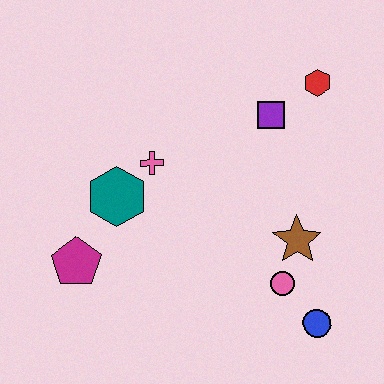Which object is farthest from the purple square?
The magenta pentagon is farthest from the purple square.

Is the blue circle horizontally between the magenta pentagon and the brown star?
No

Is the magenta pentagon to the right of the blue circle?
No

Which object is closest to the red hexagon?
The purple square is closest to the red hexagon.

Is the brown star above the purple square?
No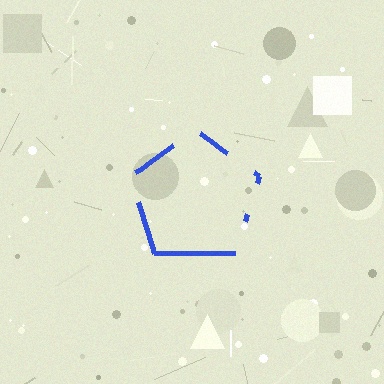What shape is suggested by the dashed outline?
The dashed outline suggests a pentagon.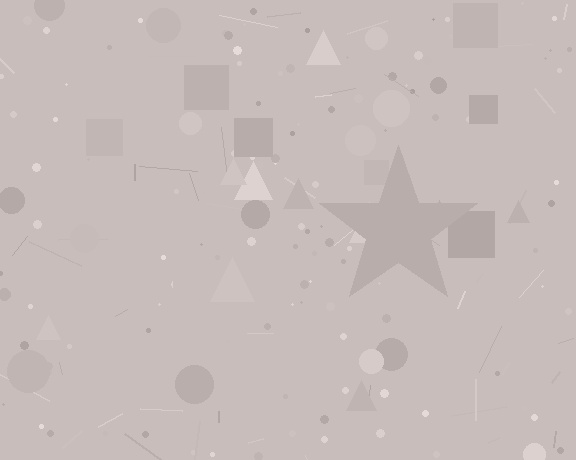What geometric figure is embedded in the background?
A star is embedded in the background.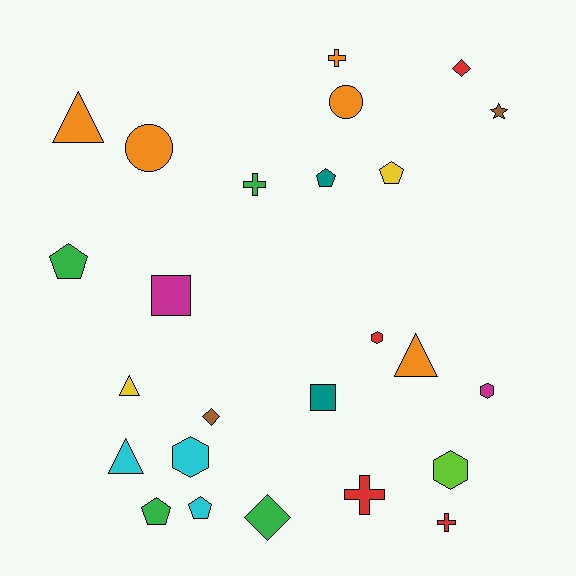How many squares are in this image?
There are 2 squares.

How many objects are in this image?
There are 25 objects.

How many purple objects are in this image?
There are no purple objects.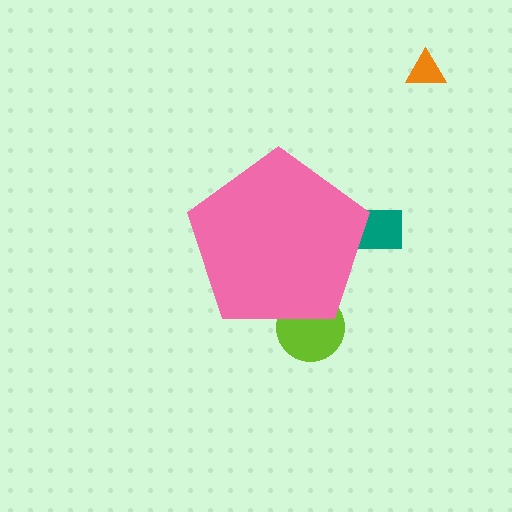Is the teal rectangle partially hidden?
Yes, the teal rectangle is partially hidden behind the pink pentagon.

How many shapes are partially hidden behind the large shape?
2 shapes are partially hidden.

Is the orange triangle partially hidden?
No, the orange triangle is fully visible.